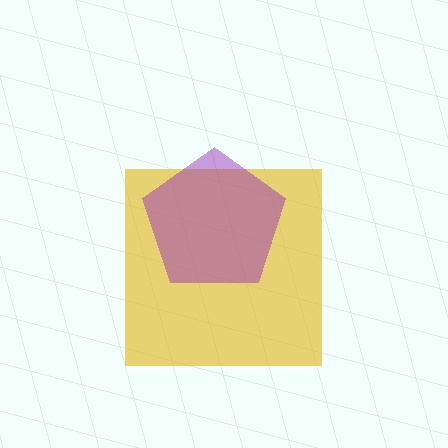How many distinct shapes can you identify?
There are 2 distinct shapes: a yellow square, a purple pentagon.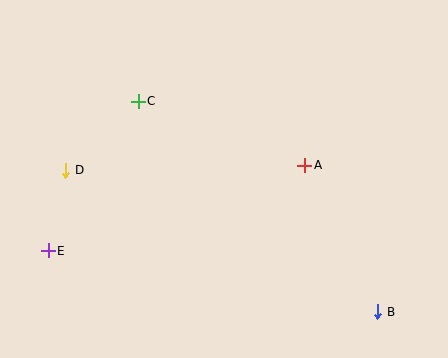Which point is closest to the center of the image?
Point A at (305, 165) is closest to the center.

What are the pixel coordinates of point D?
Point D is at (66, 170).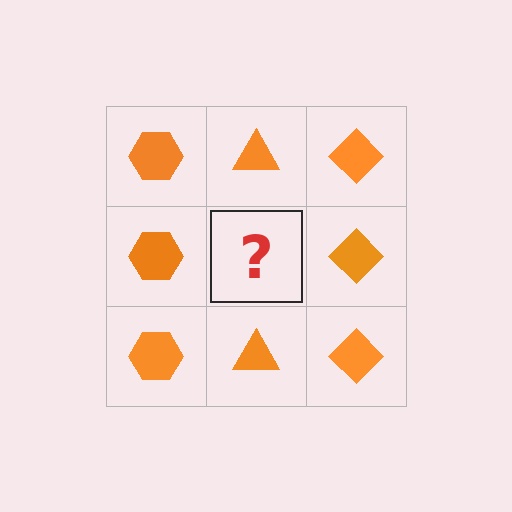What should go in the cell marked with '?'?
The missing cell should contain an orange triangle.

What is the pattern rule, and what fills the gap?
The rule is that each column has a consistent shape. The gap should be filled with an orange triangle.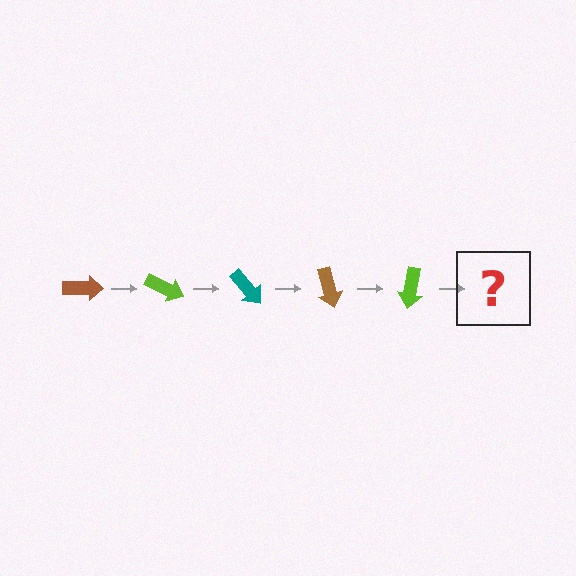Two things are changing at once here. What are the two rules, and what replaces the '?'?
The two rules are that it rotates 25 degrees each step and the color cycles through brown, lime, and teal. The '?' should be a teal arrow, rotated 125 degrees from the start.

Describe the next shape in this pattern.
It should be a teal arrow, rotated 125 degrees from the start.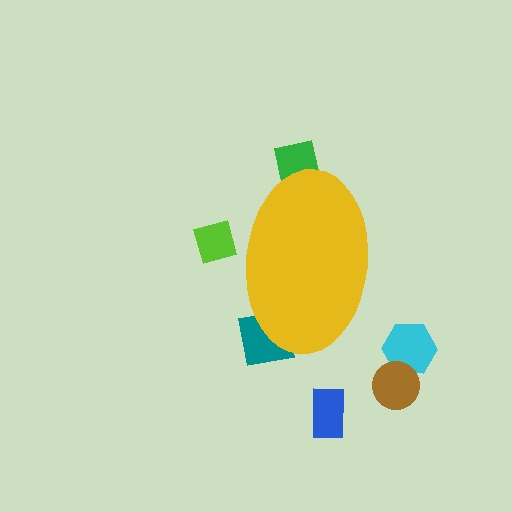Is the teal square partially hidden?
Yes, the teal square is partially hidden behind the yellow ellipse.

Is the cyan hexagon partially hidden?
No, the cyan hexagon is fully visible.